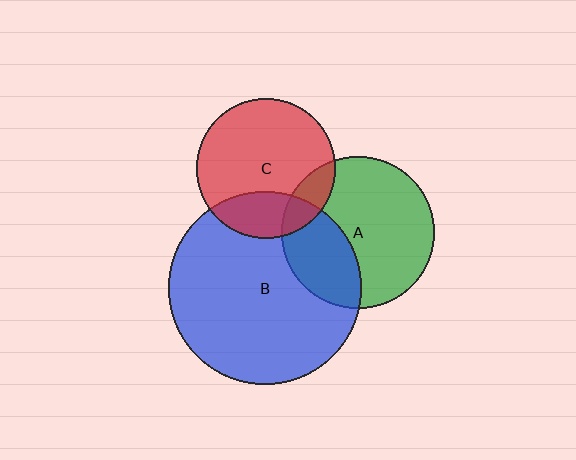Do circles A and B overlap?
Yes.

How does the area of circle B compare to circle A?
Approximately 1.6 times.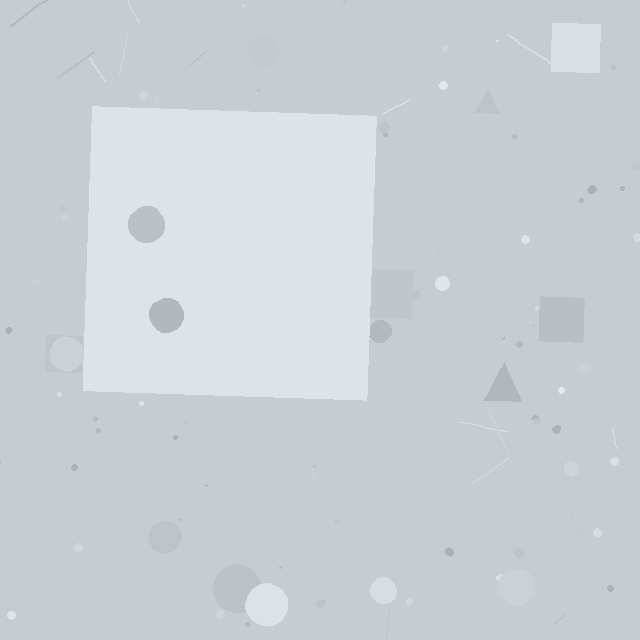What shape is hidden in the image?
A square is hidden in the image.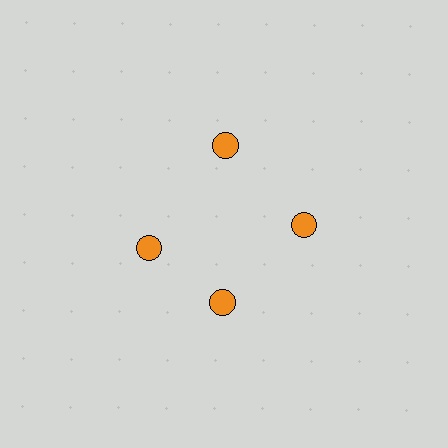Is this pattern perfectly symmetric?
No. The 4 orange circles are arranged in a ring, but one element near the 9 o'clock position is rotated out of alignment along the ring, breaking the 4-fold rotational symmetry.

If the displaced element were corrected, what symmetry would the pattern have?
It would have 4-fold rotational symmetry — the pattern would map onto itself every 90 degrees.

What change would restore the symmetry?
The symmetry would be restored by rotating it back into even spacing with its neighbors so that all 4 circles sit at equal angles and equal distance from the center.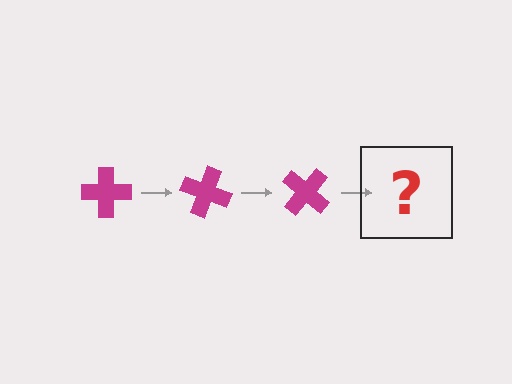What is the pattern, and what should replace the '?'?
The pattern is that the cross rotates 20 degrees each step. The '?' should be a magenta cross rotated 60 degrees.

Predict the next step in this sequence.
The next step is a magenta cross rotated 60 degrees.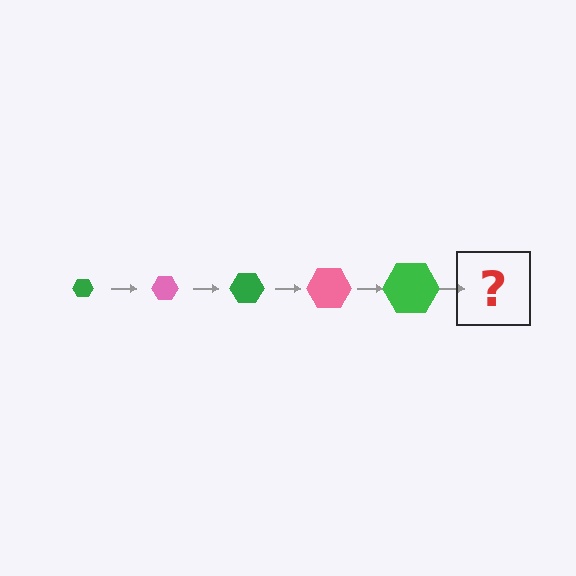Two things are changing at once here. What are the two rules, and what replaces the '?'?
The two rules are that the hexagon grows larger each step and the color cycles through green and pink. The '?' should be a pink hexagon, larger than the previous one.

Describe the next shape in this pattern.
It should be a pink hexagon, larger than the previous one.